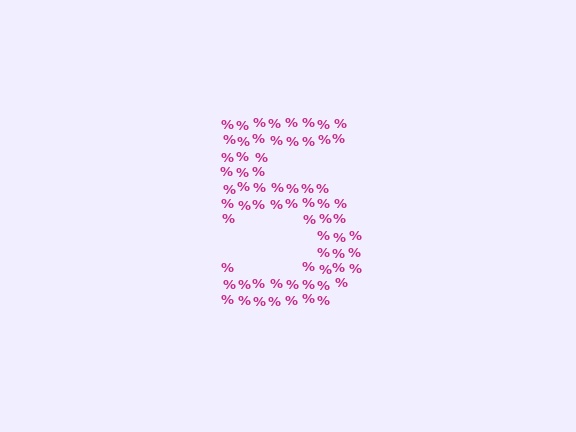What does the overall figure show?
The overall figure shows the digit 5.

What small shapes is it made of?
It is made of small percent signs.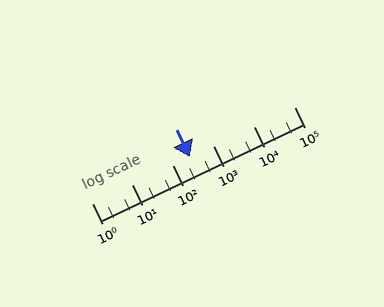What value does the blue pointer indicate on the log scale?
The pointer indicates approximately 270.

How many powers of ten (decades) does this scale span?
The scale spans 5 decades, from 1 to 100000.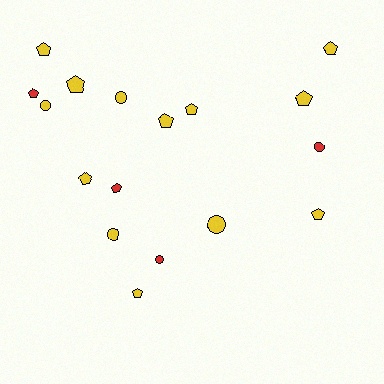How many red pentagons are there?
There are 2 red pentagons.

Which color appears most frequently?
Yellow, with 13 objects.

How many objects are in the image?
There are 17 objects.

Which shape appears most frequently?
Pentagon, with 11 objects.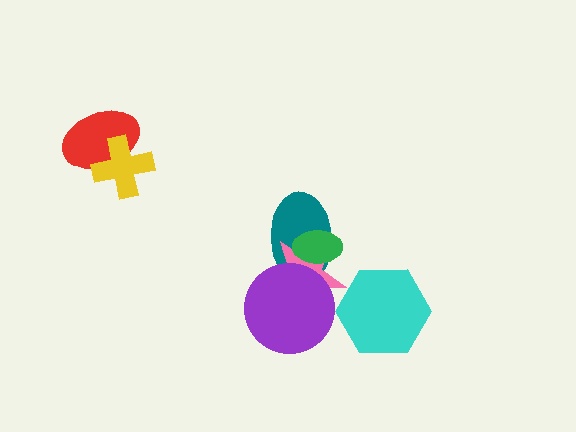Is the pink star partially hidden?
Yes, it is partially covered by another shape.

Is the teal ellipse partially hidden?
Yes, it is partially covered by another shape.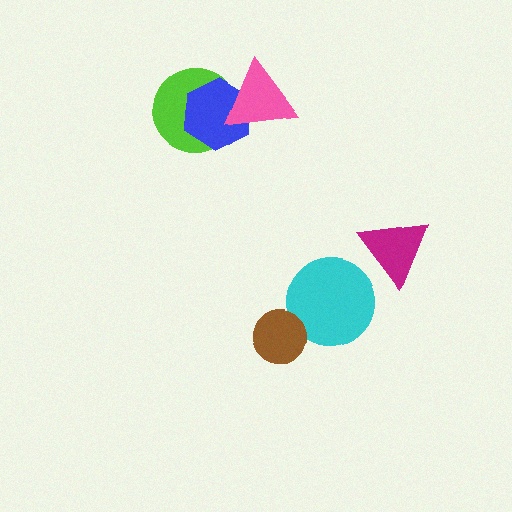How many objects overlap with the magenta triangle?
0 objects overlap with the magenta triangle.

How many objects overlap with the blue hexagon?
2 objects overlap with the blue hexagon.